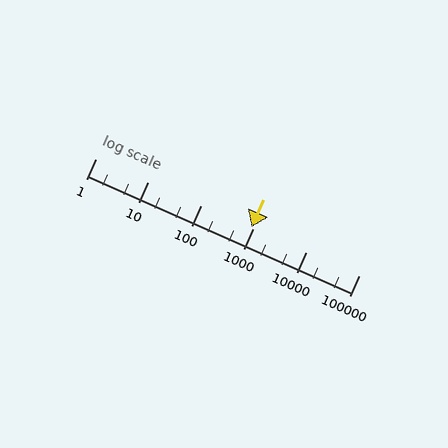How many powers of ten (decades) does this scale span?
The scale spans 5 decades, from 1 to 100000.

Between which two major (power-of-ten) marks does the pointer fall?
The pointer is between 100 and 1000.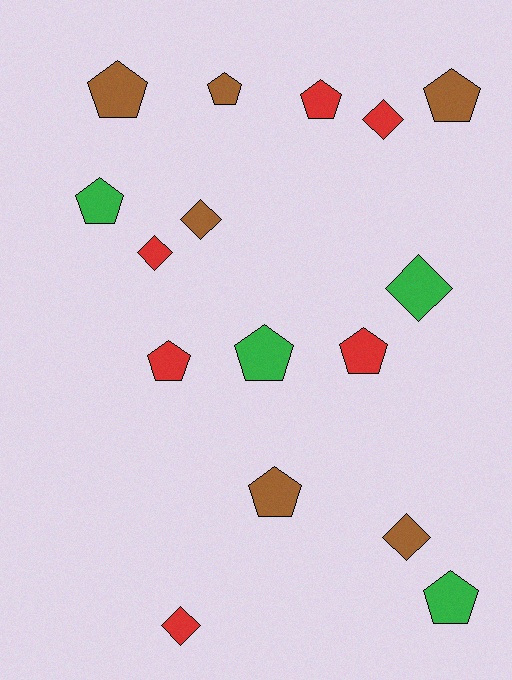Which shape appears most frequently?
Pentagon, with 10 objects.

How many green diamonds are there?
There is 1 green diamond.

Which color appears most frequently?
Brown, with 6 objects.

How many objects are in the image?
There are 16 objects.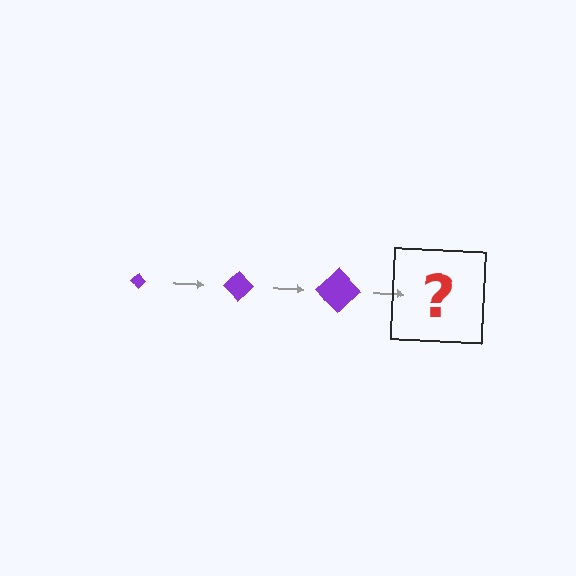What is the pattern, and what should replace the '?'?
The pattern is that the diamond gets progressively larger each step. The '?' should be a purple diamond, larger than the previous one.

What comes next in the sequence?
The next element should be a purple diamond, larger than the previous one.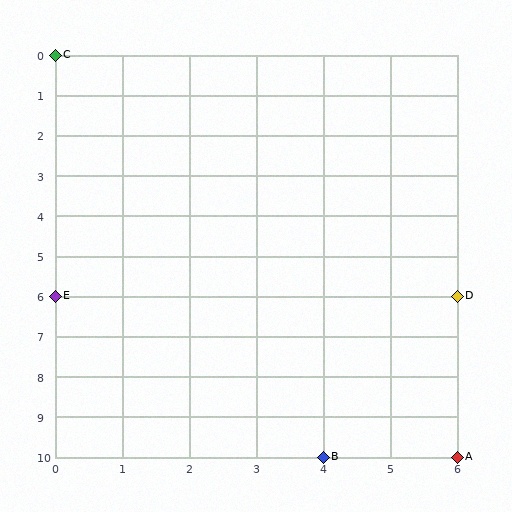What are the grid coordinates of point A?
Point A is at grid coordinates (6, 10).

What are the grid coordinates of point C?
Point C is at grid coordinates (0, 0).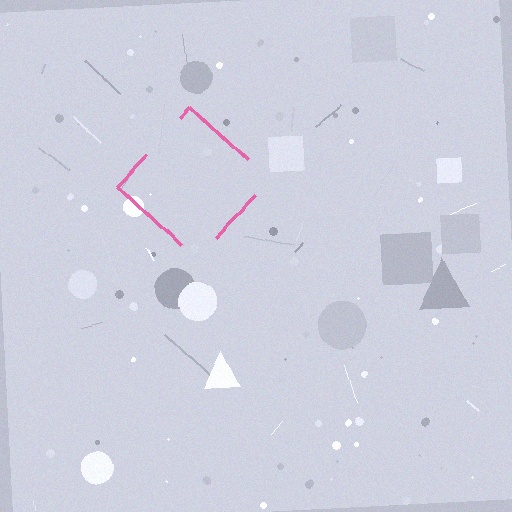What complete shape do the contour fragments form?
The contour fragments form a diamond.